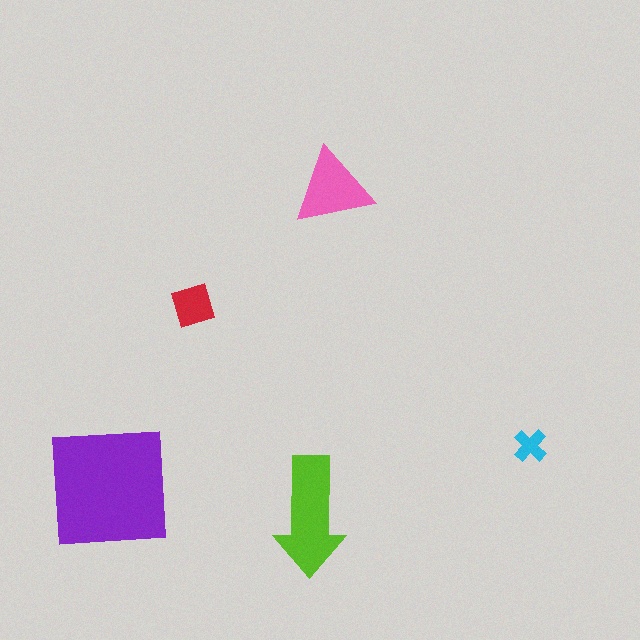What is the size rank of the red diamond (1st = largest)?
4th.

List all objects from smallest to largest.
The cyan cross, the red diamond, the pink triangle, the lime arrow, the purple square.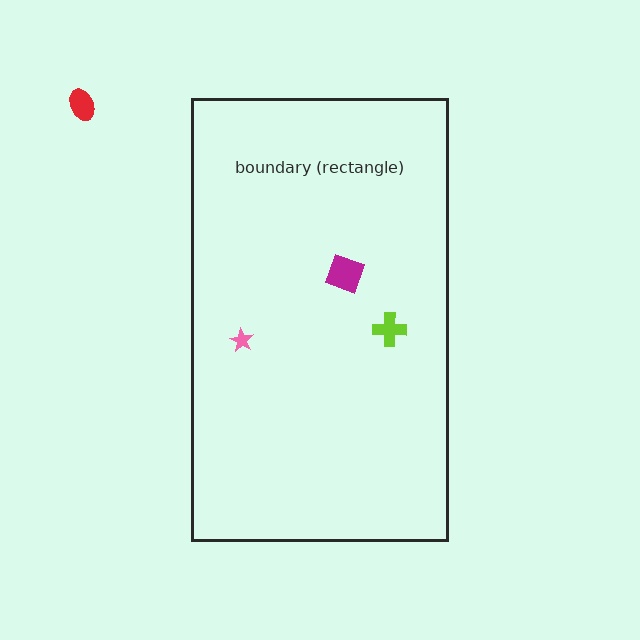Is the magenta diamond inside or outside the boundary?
Inside.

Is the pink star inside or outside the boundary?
Inside.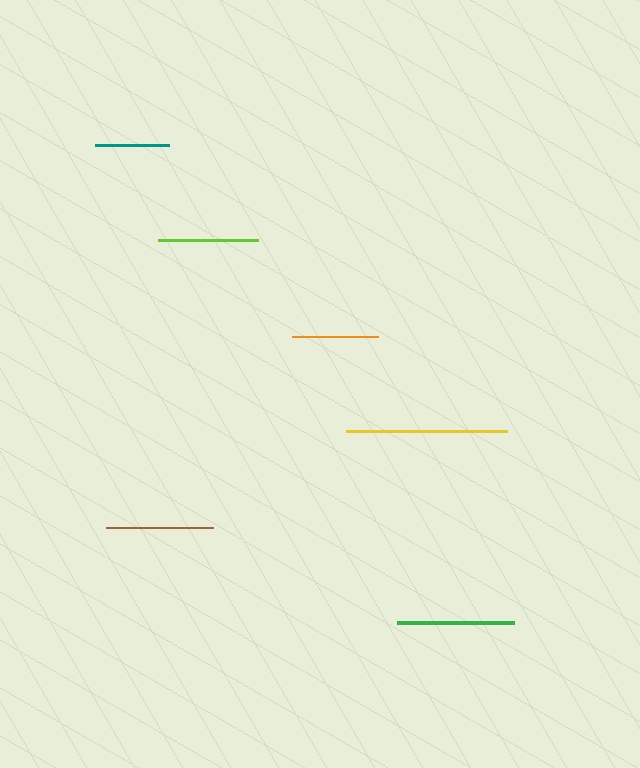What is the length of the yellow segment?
The yellow segment is approximately 160 pixels long.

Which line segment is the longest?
The yellow line is the longest at approximately 160 pixels.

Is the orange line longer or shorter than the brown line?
The brown line is longer than the orange line.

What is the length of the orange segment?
The orange segment is approximately 85 pixels long.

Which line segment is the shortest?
The teal line is the shortest at approximately 74 pixels.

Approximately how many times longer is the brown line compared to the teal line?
The brown line is approximately 1.5 times the length of the teal line.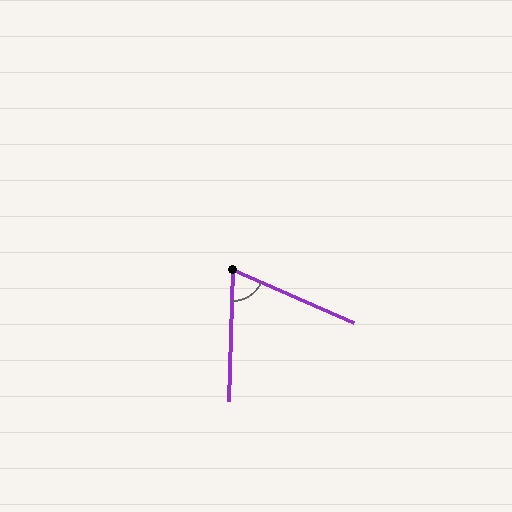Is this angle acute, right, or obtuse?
It is acute.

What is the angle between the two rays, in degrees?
Approximately 68 degrees.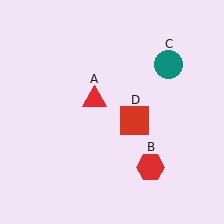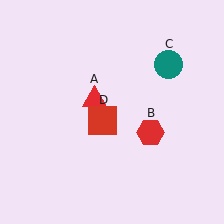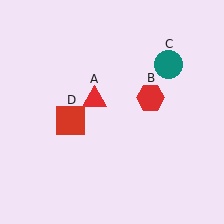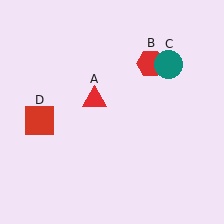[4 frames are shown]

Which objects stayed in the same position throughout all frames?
Red triangle (object A) and teal circle (object C) remained stationary.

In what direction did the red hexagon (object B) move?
The red hexagon (object B) moved up.